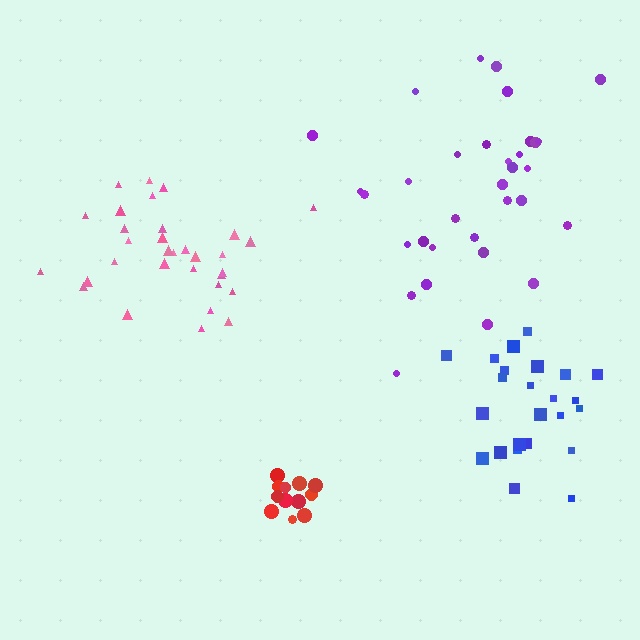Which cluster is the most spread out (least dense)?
Purple.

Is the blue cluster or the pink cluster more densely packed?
Blue.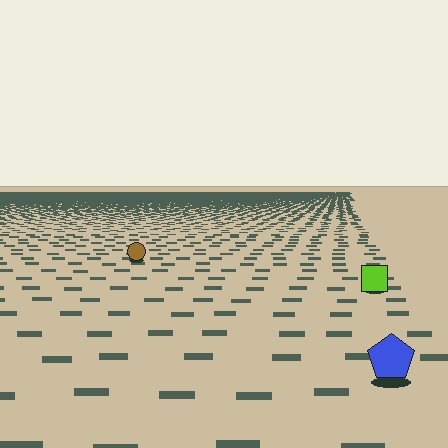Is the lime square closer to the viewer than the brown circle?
Yes. The lime square is closer — you can tell from the texture gradient: the ground texture is coarser near it.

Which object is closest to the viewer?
The blue pentagon is closest. The texture marks near it are larger and more spread out.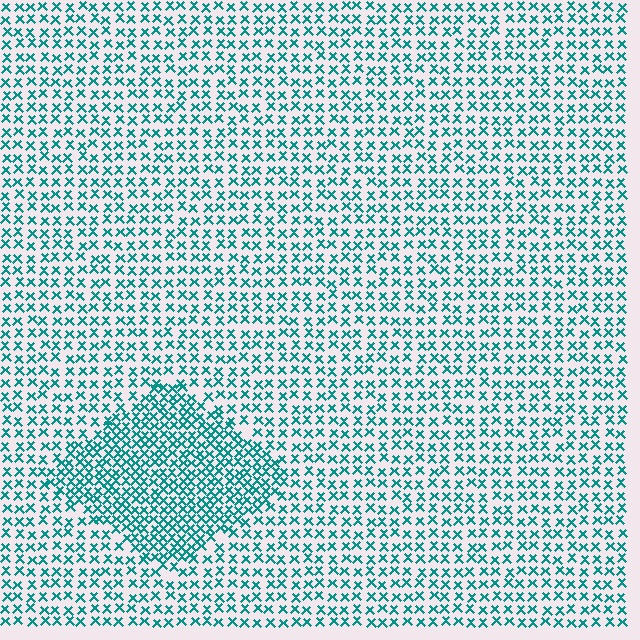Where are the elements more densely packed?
The elements are more densely packed inside the diamond boundary.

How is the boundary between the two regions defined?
The boundary is defined by a change in element density (approximately 1.8x ratio). All elements are the same color, size, and shape.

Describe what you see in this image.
The image contains small teal elements arranged at two different densities. A diamond-shaped region is visible where the elements are more densely packed than the surrounding area.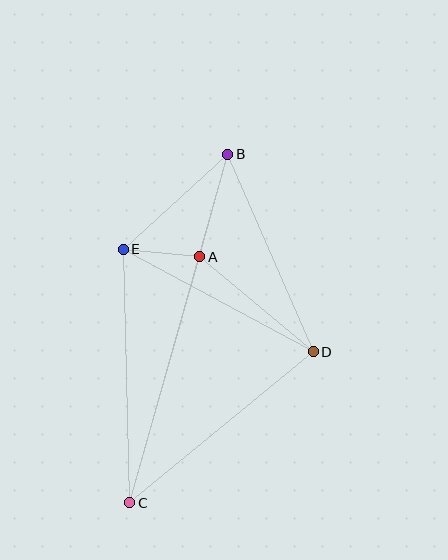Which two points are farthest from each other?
Points B and C are farthest from each other.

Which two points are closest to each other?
Points A and E are closest to each other.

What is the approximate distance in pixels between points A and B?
The distance between A and B is approximately 106 pixels.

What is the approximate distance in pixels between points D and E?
The distance between D and E is approximately 216 pixels.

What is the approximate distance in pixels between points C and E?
The distance between C and E is approximately 254 pixels.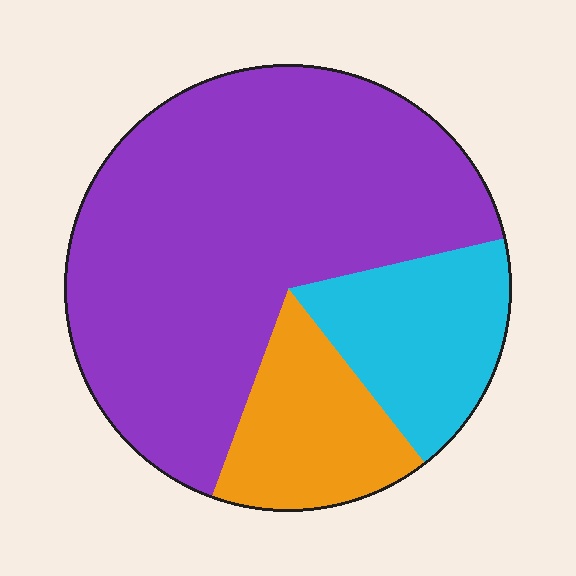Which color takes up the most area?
Purple, at roughly 65%.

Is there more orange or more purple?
Purple.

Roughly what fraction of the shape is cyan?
Cyan takes up about one sixth (1/6) of the shape.